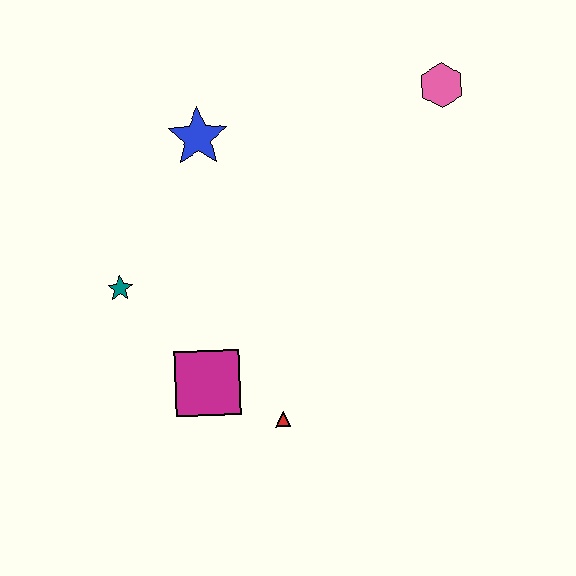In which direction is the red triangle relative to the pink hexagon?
The red triangle is below the pink hexagon.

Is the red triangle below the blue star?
Yes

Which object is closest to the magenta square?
The red triangle is closest to the magenta square.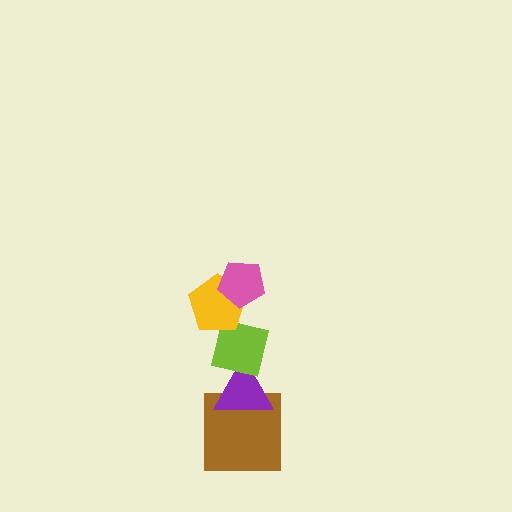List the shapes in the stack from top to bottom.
From top to bottom: the pink pentagon, the yellow pentagon, the lime square, the purple triangle, the brown square.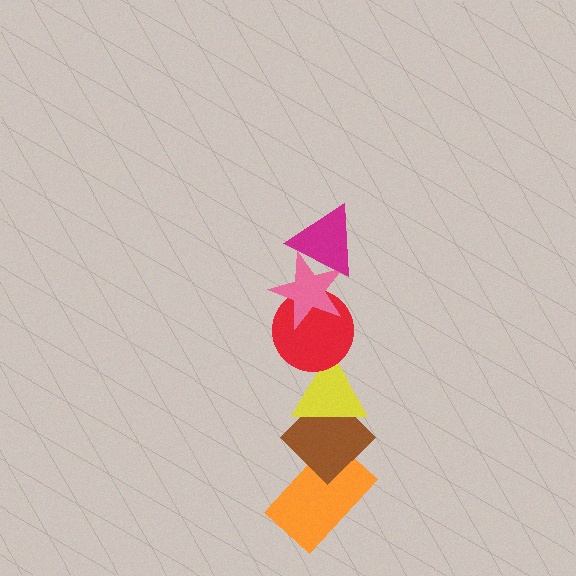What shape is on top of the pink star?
The magenta triangle is on top of the pink star.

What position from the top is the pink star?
The pink star is 2nd from the top.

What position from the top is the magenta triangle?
The magenta triangle is 1st from the top.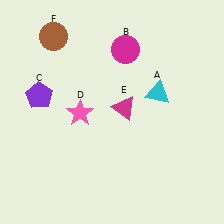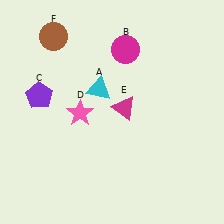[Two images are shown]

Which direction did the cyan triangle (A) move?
The cyan triangle (A) moved left.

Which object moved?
The cyan triangle (A) moved left.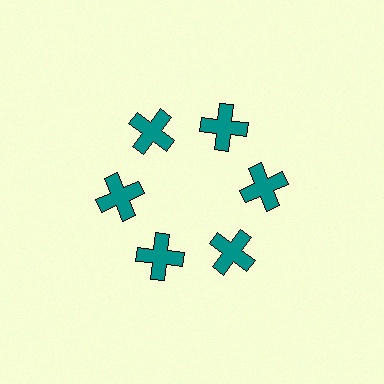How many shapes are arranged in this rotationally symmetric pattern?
There are 6 shapes, arranged in 6 groups of 1.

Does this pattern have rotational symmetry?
Yes, this pattern has 6-fold rotational symmetry. It looks the same after rotating 60 degrees around the center.